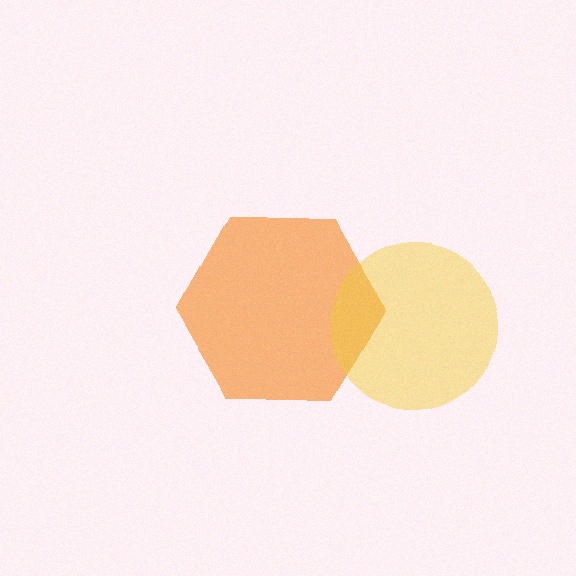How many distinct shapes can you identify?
There are 2 distinct shapes: an orange hexagon, a yellow circle.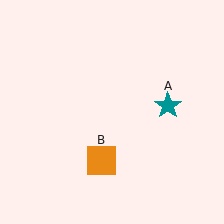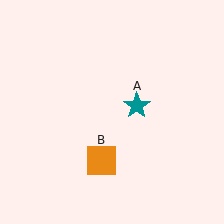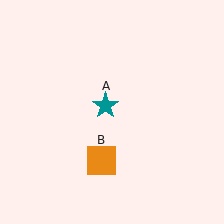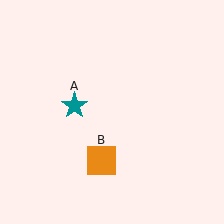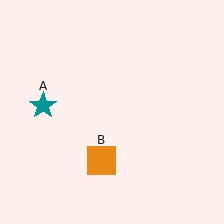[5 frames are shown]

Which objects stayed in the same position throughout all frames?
Orange square (object B) remained stationary.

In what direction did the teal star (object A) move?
The teal star (object A) moved left.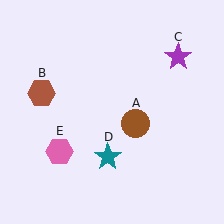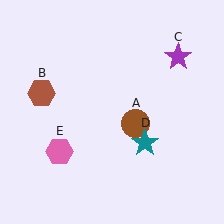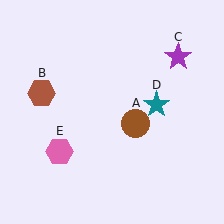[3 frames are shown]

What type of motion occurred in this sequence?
The teal star (object D) rotated counterclockwise around the center of the scene.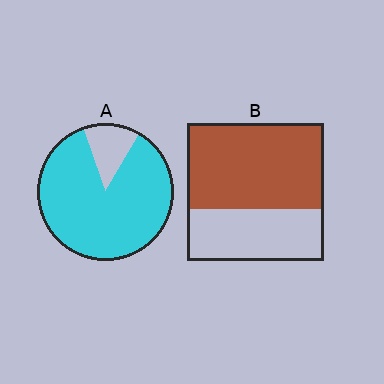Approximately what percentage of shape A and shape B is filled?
A is approximately 85% and B is approximately 60%.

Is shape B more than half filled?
Yes.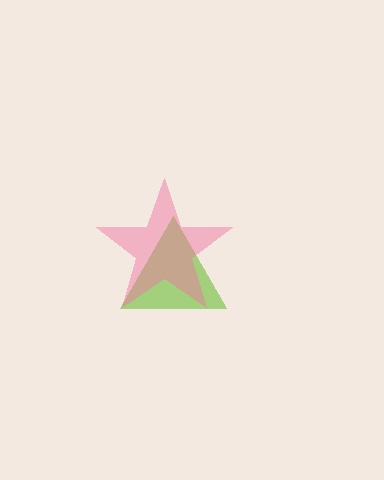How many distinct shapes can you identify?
There are 2 distinct shapes: a lime triangle, a pink star.